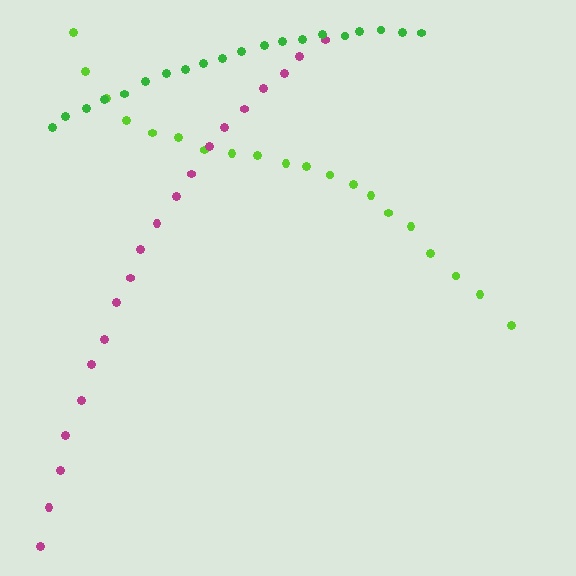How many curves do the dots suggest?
There are 3 distinct paths.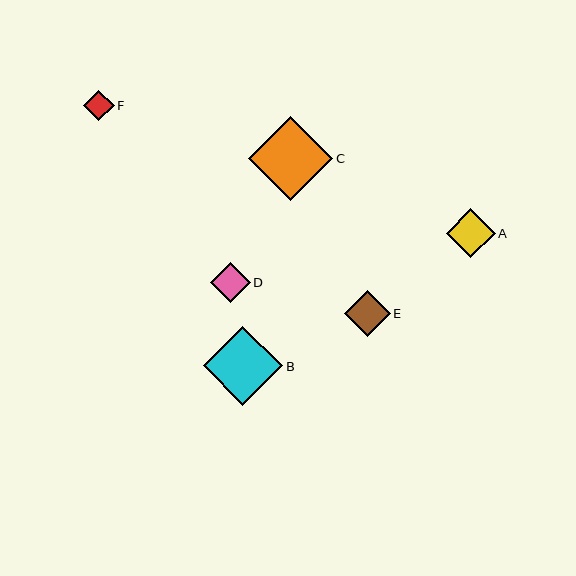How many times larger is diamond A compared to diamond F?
Diamond A is approximately 1.6 times the size of diamond F.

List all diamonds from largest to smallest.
From largest to smallest: C, B, A, E, D, F.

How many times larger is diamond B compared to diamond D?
Diamond B is approximately 2.0 times the size of diamond D.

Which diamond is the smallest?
Diamond F is the smallest with a size of approximately 31 pixels.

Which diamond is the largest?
Diamond C is the largest with a size of approximately 84 pixels.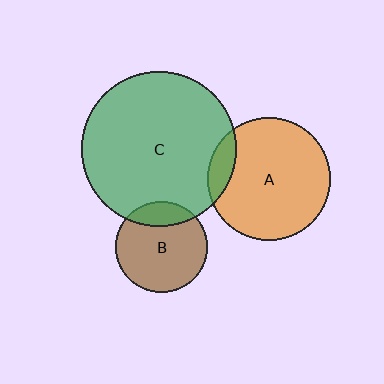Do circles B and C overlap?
Yes.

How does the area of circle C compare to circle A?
Approximately 1.6 times.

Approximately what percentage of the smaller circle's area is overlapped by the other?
Approximately 20%.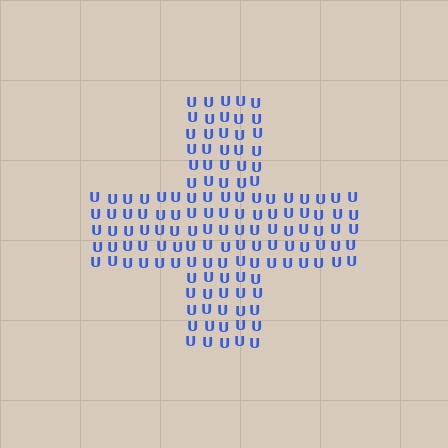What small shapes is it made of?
It is made of small letter U's.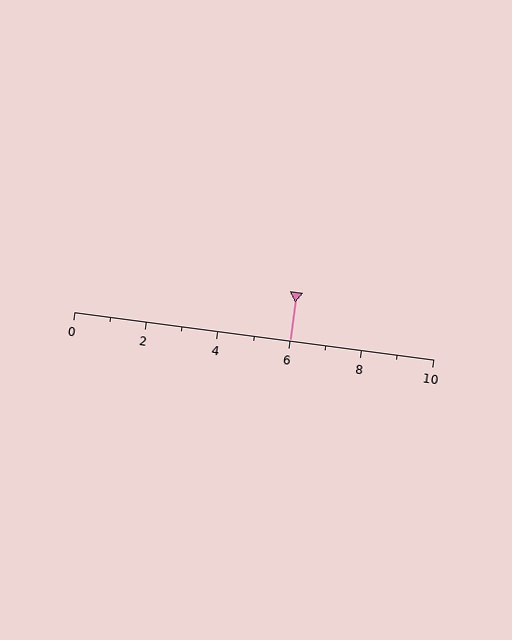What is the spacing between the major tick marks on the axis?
The major ticks are spaced 2 apart.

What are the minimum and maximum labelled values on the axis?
The axis runs from 0 to 10.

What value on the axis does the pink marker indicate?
The marker indicates approximately 6.